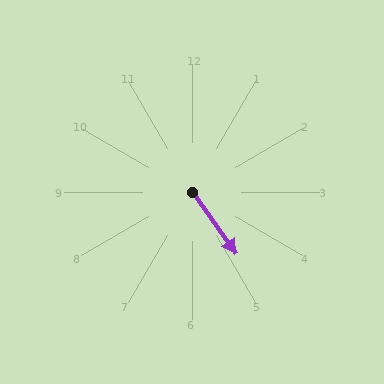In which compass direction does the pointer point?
Southeast.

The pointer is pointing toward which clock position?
Roughly 5 o'clock.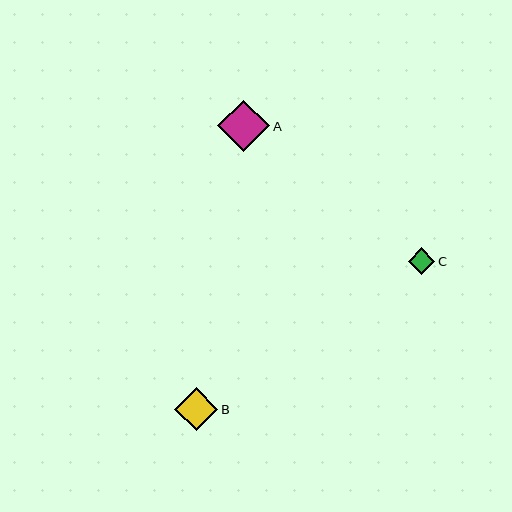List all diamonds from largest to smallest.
From largest to smallest: A, B, C.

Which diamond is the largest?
Diamond A is the largest with a size of approximately 52 pixels.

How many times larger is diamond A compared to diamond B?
Diamond A is approximately 1.2 times the size of diamond B.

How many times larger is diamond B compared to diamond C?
Diamond B is approximately 1.6 times the size of diamond C.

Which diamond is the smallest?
Diamond C is the smallest with a size of approximately 26 pixels.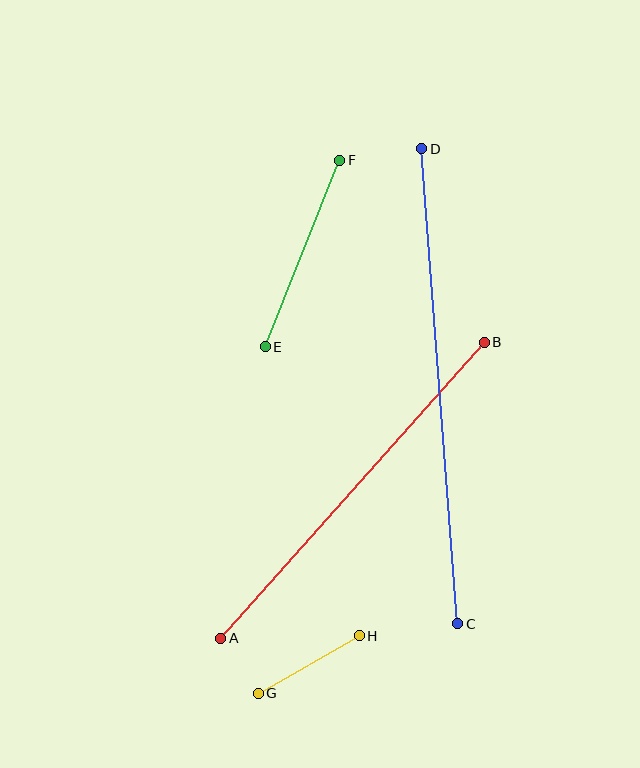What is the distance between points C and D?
The distance is approximately 476 pixels.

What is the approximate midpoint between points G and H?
The midpoint is at approximately (309, 664) pixels.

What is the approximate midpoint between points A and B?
The midpoint is at approximately (353, 490) pixels.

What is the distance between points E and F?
The distance is approximately 201 pixels.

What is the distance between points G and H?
The distance is approximately 116 pixels.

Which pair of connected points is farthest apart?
Points C and D are farthest apart.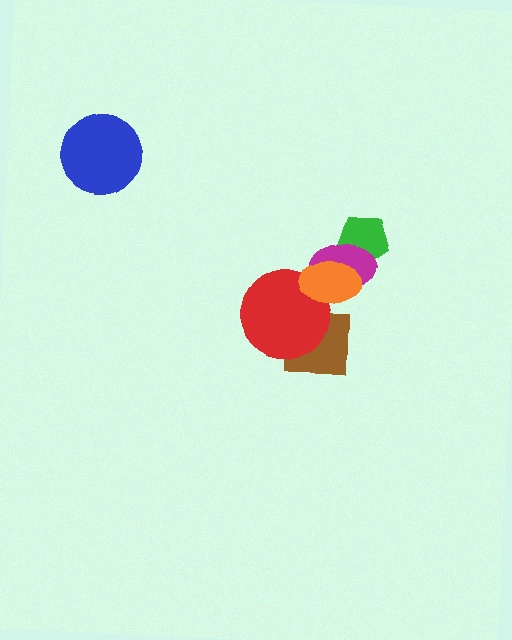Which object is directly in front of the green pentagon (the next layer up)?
The magenta ellipse is directly in front of the green pentagon.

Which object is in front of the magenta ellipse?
The orange ellipse is in front of the magenta ellipse.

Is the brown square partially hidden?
Yes, it is partially covered by another shape.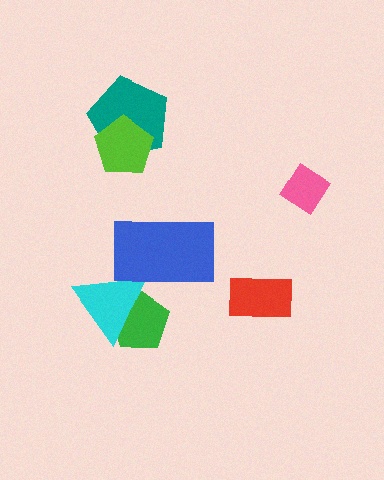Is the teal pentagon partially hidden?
Yes, it is partially covered by another shape.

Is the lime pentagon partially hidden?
No, no other shape covers it.